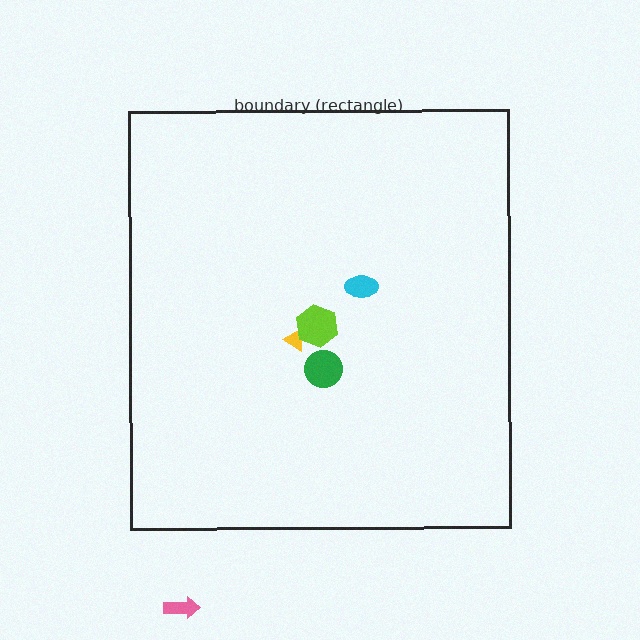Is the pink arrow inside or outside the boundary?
Outside.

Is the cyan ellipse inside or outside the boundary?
Inside.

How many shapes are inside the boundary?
4 inside, 1 outside.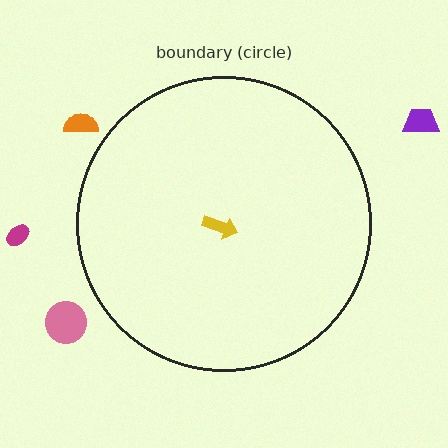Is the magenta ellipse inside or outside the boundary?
Outside.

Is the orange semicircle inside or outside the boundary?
Outside.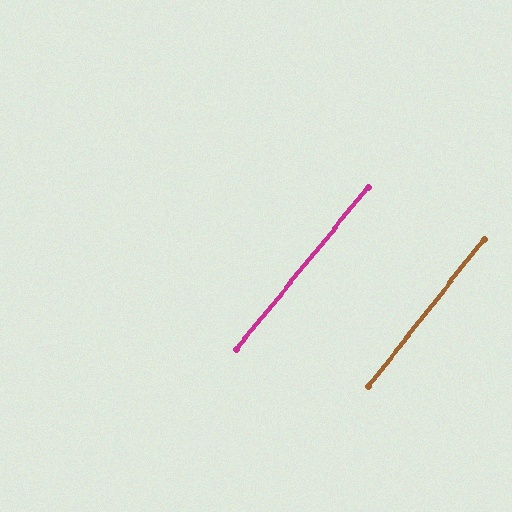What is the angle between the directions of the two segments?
Approximately 1 degree.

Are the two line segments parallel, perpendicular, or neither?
Parallel — their directions differ by only 1.1°.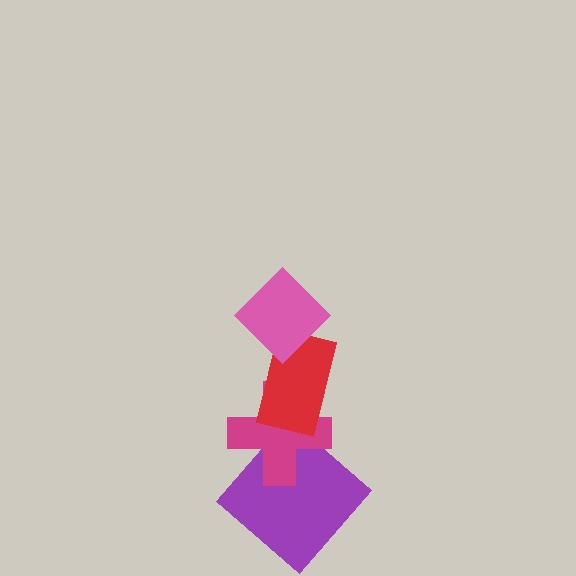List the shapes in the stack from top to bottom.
From top to bottom: the pink diamond, the red rectangle, the magenta cross, the purple diamond.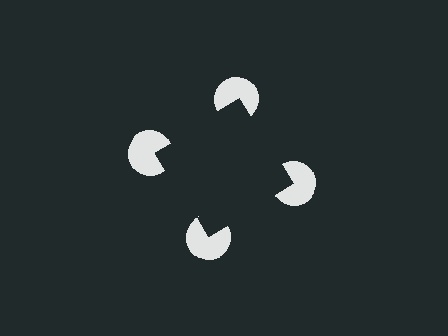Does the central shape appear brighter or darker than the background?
It typically appears slightly darker than the background, even though no actual brightness change is drawn.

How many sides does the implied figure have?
4 sides.